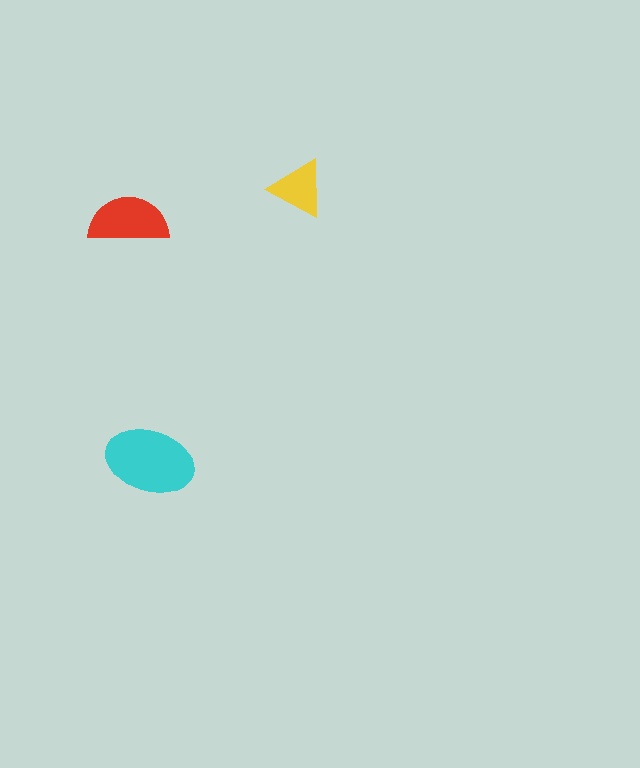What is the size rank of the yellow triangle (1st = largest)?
3rd.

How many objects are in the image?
There are 3 objects in the image.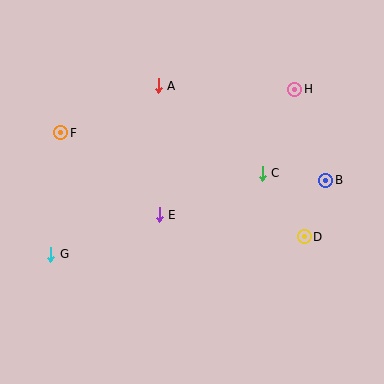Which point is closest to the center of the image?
Point E at (159, 215) is closest to the center.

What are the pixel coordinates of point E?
Point E is at (159, 215).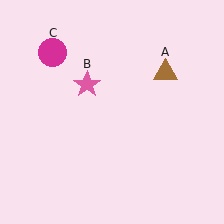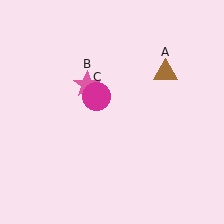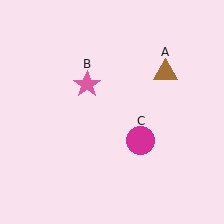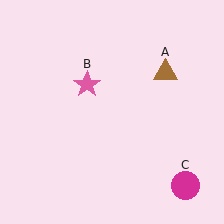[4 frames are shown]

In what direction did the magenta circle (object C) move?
The magenta circle (object C) moved down and to the right.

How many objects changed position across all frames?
1 object changed position: magenta circle (object C).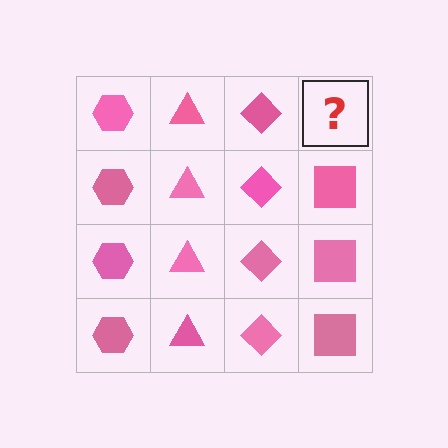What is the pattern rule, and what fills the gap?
The rule is that each column has a consistent shape. The gap should be filled with a pink square.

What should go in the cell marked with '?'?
The missing cell should contain a pink square.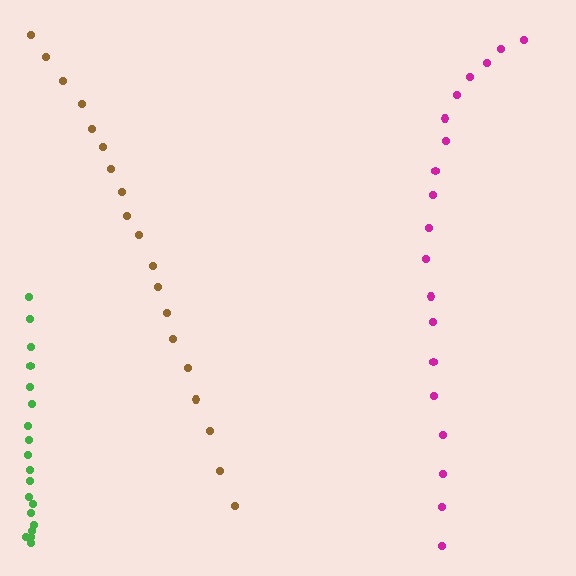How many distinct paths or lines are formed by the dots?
There are 3 distinct paths.